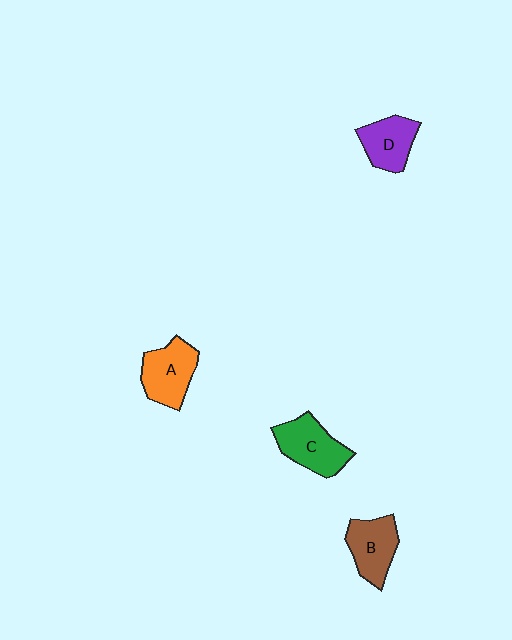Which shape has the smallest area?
Shape D (purple).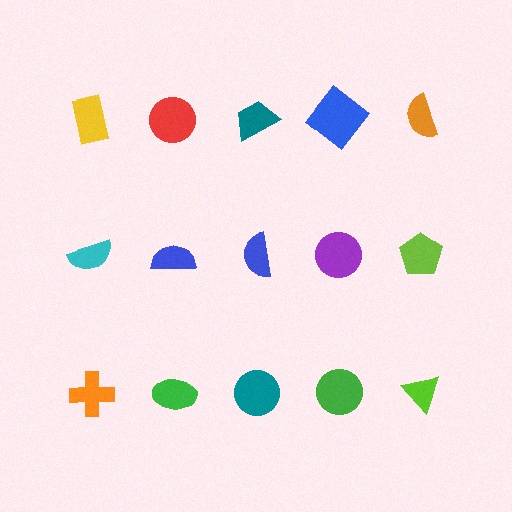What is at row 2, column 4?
A purple circle.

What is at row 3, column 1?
An orange cross.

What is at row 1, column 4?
A blue diamond.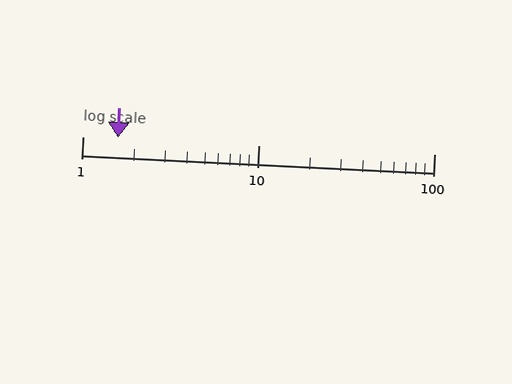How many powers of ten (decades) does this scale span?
The scale spans 2 decades, from 1 to 100.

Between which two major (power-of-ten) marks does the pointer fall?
The pointer is between 1 and 10.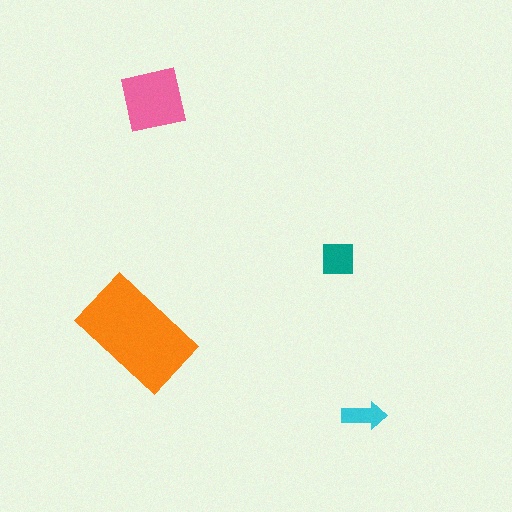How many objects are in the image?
There are 4 objects in the image.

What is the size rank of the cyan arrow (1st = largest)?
4th.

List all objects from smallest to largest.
The cyan arrow, the teal square, the pink square, the orange rectangle.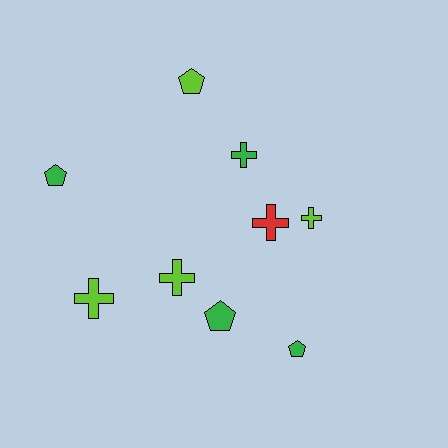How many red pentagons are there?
There are no red pentagons.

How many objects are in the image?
There are 9 objects.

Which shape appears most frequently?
Cross, with 5 objects.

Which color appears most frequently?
Lime, with 4 objects.